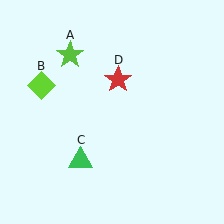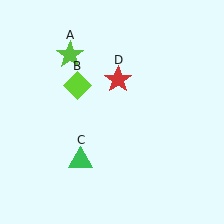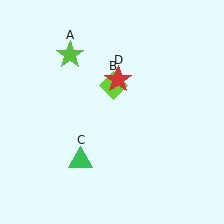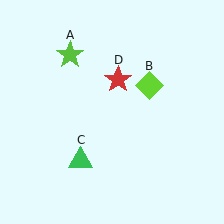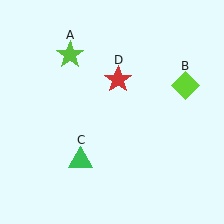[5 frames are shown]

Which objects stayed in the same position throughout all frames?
Lime star (object A) and green triangle (object C) and red star (object D) remained stationary.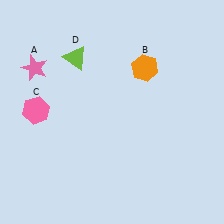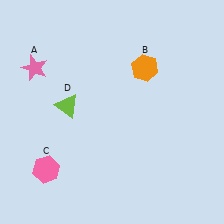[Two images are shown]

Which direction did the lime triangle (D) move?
The lime triangle (D) moved down.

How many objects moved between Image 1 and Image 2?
2 objects moved between the two images.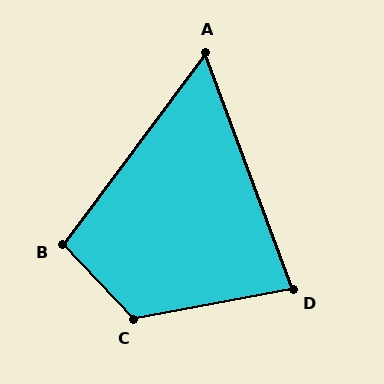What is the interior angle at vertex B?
Approximately 100 degrees (obtuse).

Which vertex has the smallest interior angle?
A, at approximately 57 degrees.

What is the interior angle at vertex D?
Approximately 80 degrees (acute).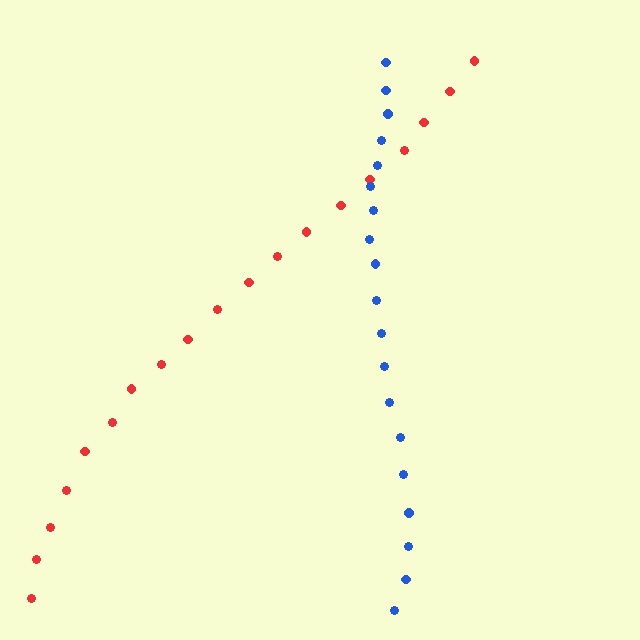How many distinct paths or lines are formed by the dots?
There are 2 distinct paths.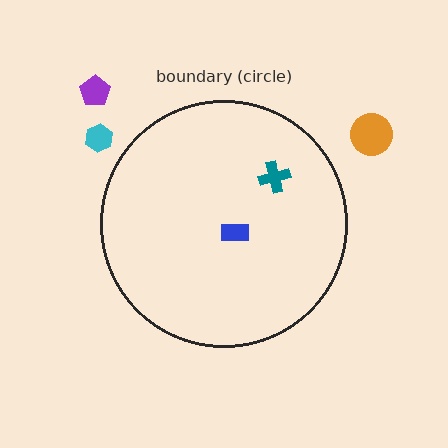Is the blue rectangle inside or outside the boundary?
Inside.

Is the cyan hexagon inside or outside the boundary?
Outside.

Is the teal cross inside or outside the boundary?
Inside.